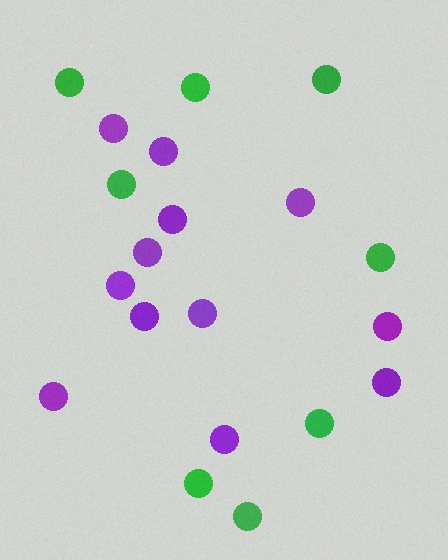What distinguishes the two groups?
There are 2 groups: one group of green circles (8) and one group of purple circles (12).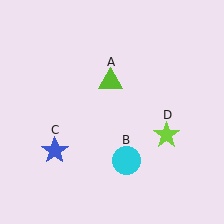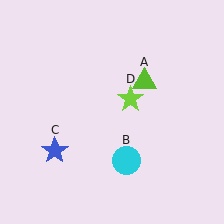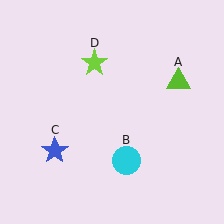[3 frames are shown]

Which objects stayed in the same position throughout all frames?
Cyan circle (object B) and blue star (object C) remained stationary.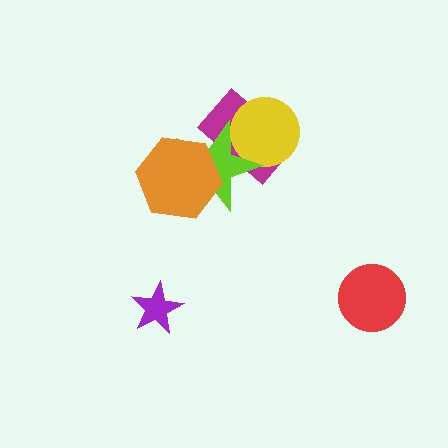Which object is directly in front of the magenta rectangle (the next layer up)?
The yellow circle is directly in front of the magenta rectangle.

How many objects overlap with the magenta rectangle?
2 objects overlap with the magenta rectangle.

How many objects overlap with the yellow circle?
2 objects overlap with the yellow circle.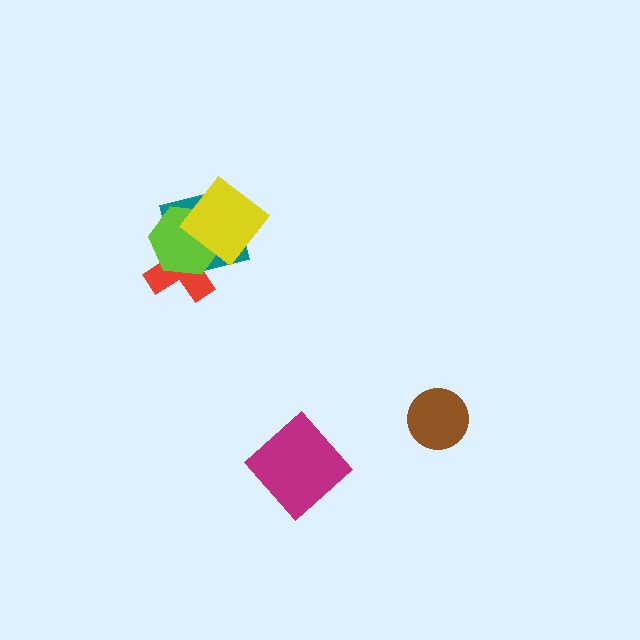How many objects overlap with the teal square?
3 objects overlap with the teal square.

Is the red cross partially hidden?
Yes, it is partially covered by another shape.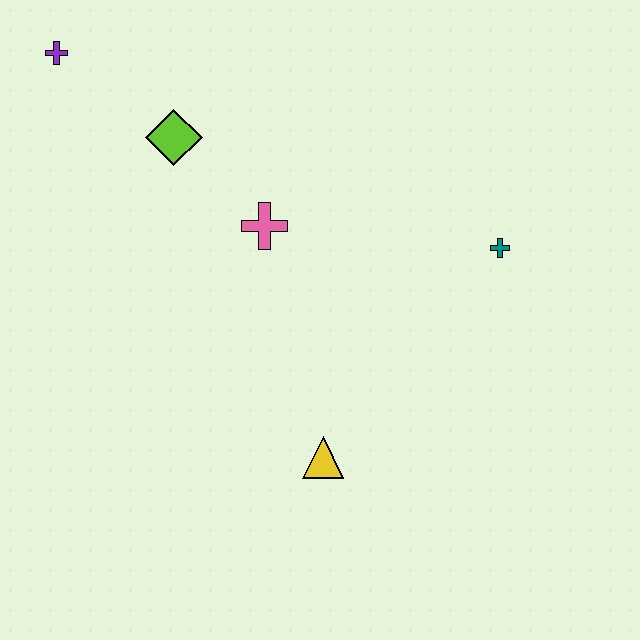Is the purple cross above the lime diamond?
Yes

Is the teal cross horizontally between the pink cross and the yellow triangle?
No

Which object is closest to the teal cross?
The pink cross is closest to the teal cross.